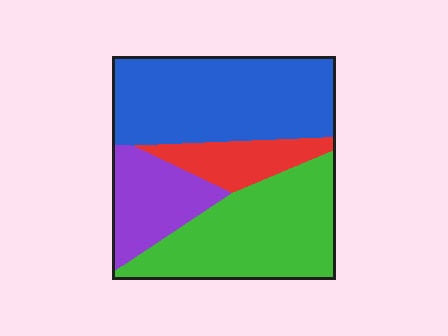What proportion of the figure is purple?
Purple takes up less than a sixth of the figure.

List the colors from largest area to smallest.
From largest to smallest: blue, green, purple, red.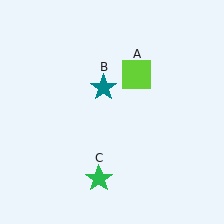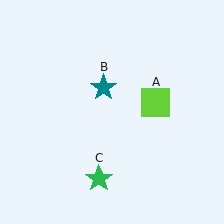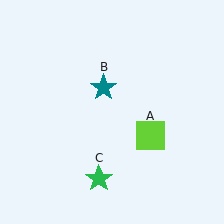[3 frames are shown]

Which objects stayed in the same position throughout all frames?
Teal star (object B) and green star (object C) remained stationary.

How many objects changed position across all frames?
1 object changed position: lime square (object A).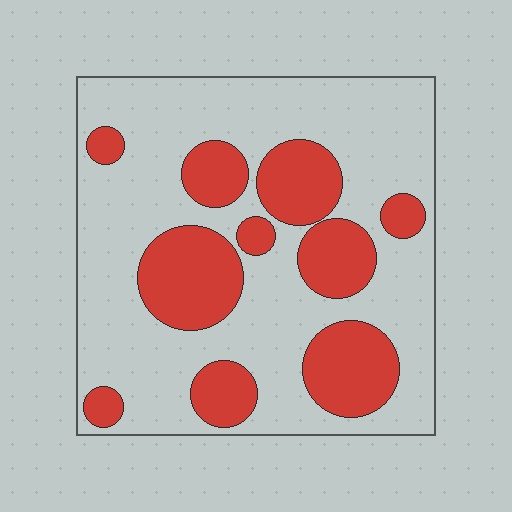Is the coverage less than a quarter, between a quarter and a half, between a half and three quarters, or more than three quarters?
Between a quarter and a half.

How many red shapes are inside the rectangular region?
10.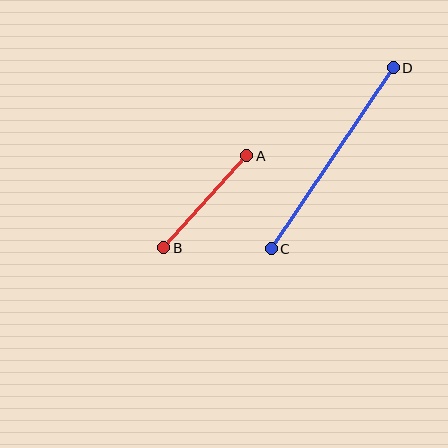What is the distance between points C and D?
The distance is approximately 218 pixels.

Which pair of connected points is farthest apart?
Points C and D are farthest apart.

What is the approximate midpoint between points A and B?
The midpoint is at approximately (205, 202) pixels.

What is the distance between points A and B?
The distance is approximately 124 pixels.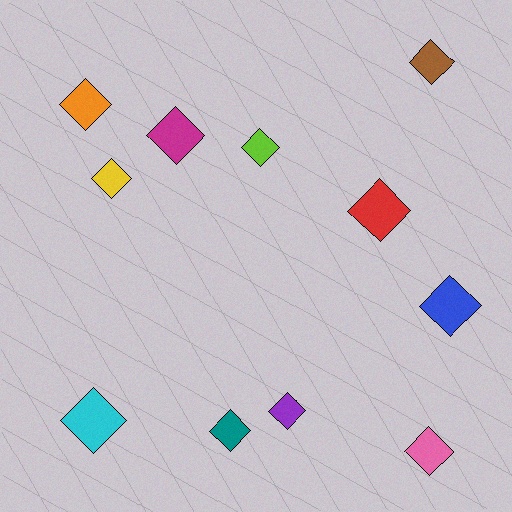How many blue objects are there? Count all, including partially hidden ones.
There is 1 blue object.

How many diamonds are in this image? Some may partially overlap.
There are 11 diamonds.